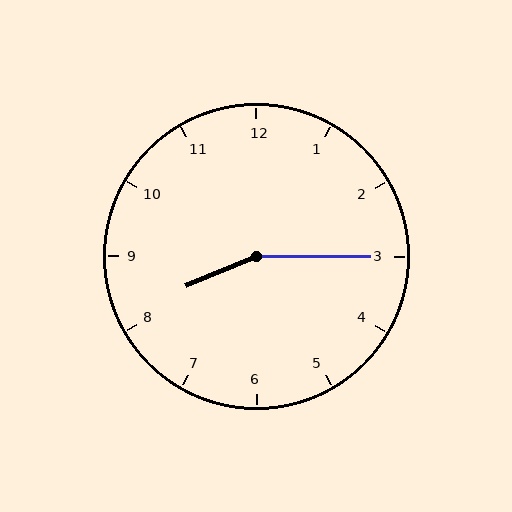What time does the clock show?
8:15.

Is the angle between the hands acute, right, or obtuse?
It is obtuse.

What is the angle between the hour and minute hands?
Approximately 158 degrees.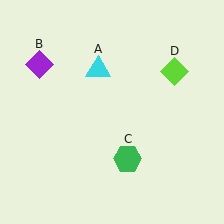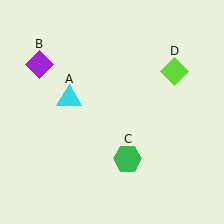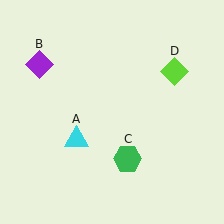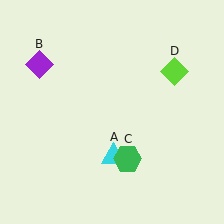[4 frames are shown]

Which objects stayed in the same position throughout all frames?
Purple diamond (object B) and green hexagon (object C) and lime diamond (object D) remained stationary.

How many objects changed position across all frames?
1 object changed position: cyan triangle (object A).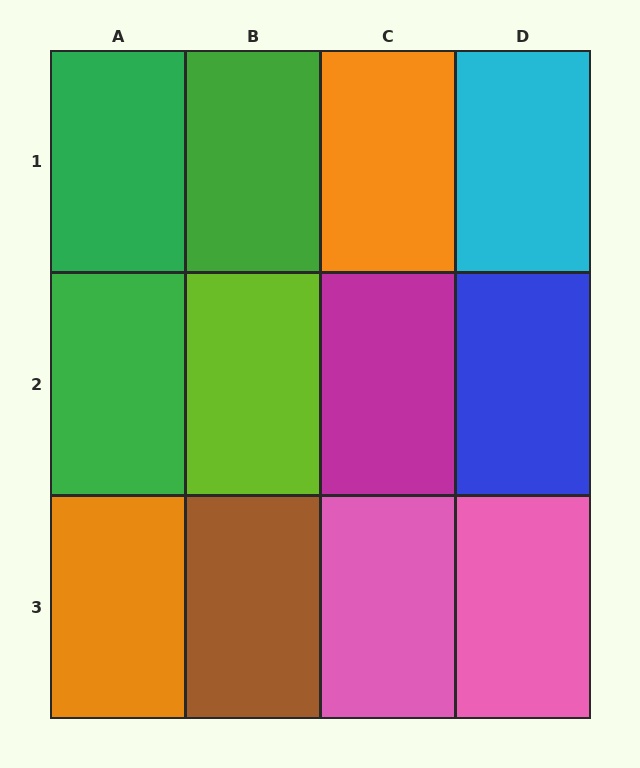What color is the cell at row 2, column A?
Green.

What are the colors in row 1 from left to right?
Green, green, orange, cyan.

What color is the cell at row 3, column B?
Brown.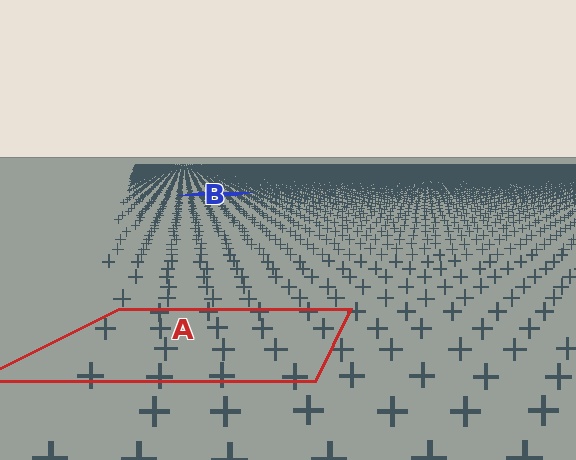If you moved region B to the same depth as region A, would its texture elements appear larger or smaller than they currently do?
They would appear larger. At a closer depth, the same texture elements are projected at a bigger on-screen size.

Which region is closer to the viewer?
Region A is closer. The texture elements there are larger and more spread out.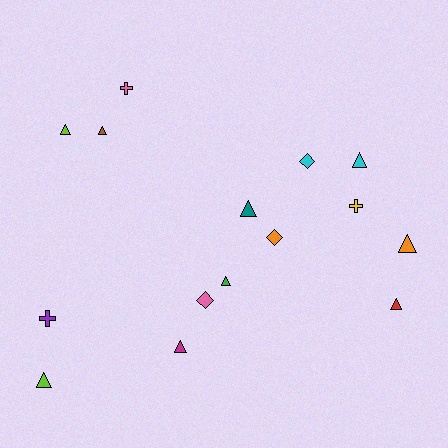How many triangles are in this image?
There are 9 triangles.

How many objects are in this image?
There are 15 objects.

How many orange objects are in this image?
There are 2 orange objects.